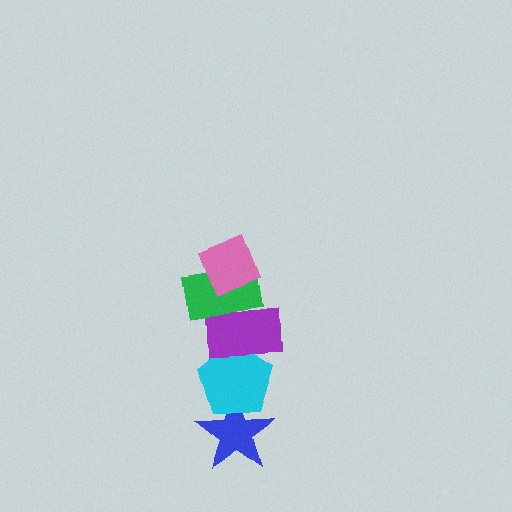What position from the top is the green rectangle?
The green rectangle is 2nd from the top.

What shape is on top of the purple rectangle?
The green rectangle is on top of the purple rectangle.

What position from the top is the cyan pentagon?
The cyan pentagon is 4th from the top.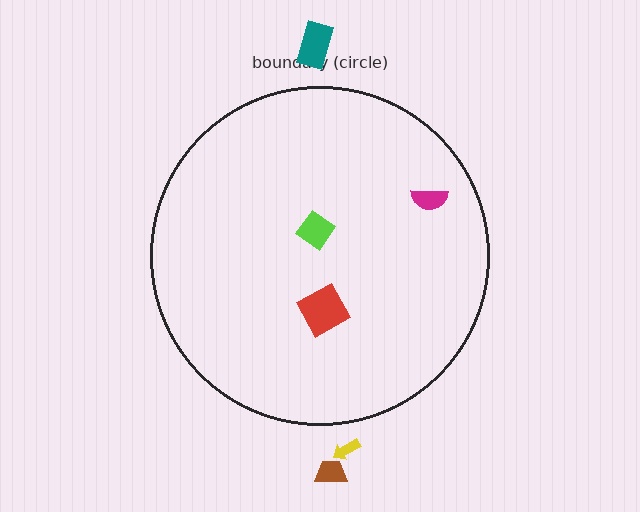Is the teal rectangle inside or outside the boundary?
Outside.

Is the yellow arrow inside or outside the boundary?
Outside.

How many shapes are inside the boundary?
3 inside, 3 outside.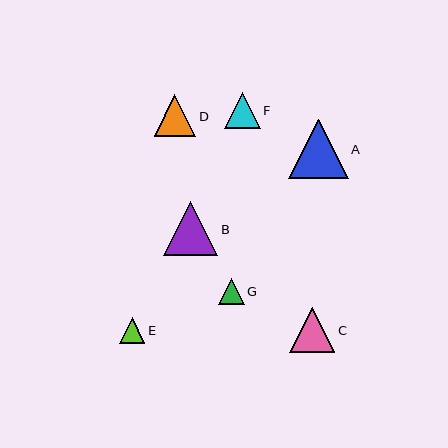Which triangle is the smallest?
Triangle E is the smallest with a size of approximately 26 pixels.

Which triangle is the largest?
Triangle A is the largest with a size of approximately 59 pixels.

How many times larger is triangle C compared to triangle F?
Triangle C is approximately 1.3 times the size of triangle F.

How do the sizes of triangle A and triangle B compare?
Triangle A and triangle B are approximately the same size.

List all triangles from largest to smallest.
From largest to smallest: A, B, C, D, F, G, E.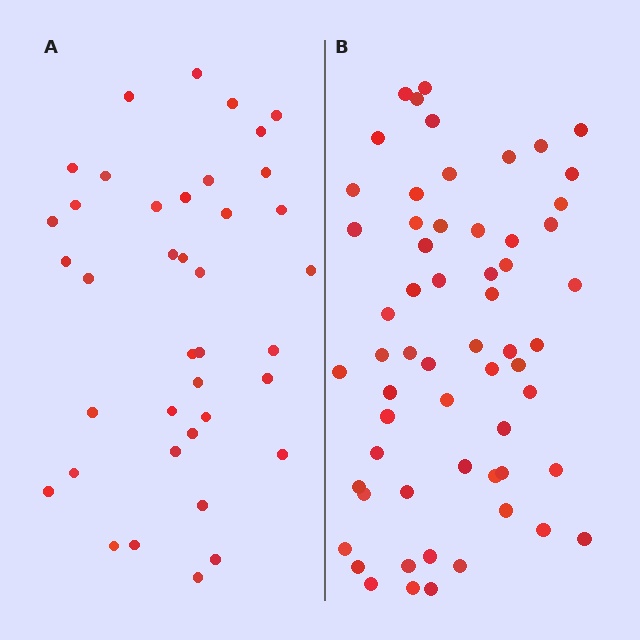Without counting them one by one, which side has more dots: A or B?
Region B (the right region) has more dots.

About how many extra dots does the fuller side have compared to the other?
Region B has approximately 20 more dots than region A.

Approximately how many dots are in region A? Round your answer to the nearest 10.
About 40 dots. (The exact count is 39, which rounds to 40.)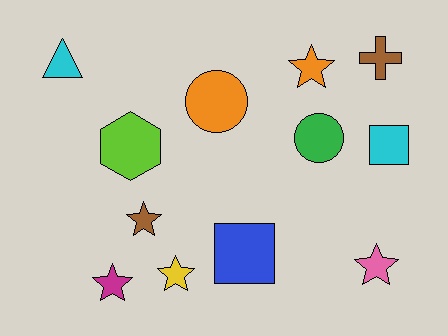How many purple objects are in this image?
There are no purple objects.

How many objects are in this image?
There are 12 objects.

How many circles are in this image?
There are 2 circles.